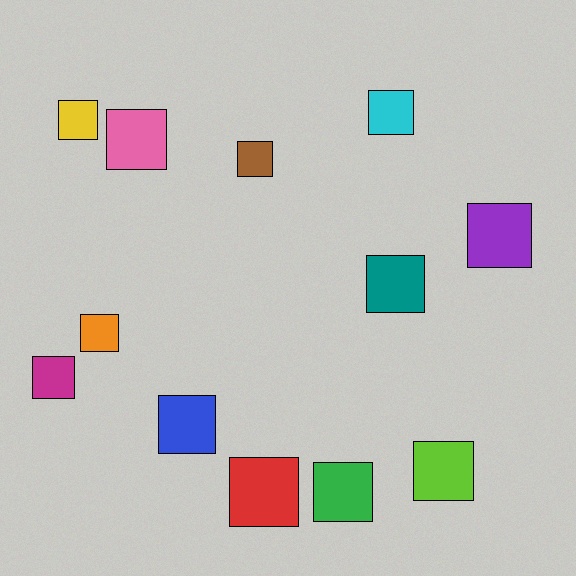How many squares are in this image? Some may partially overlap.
There are 12 squares.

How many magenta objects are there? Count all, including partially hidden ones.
There is 1 magenta object.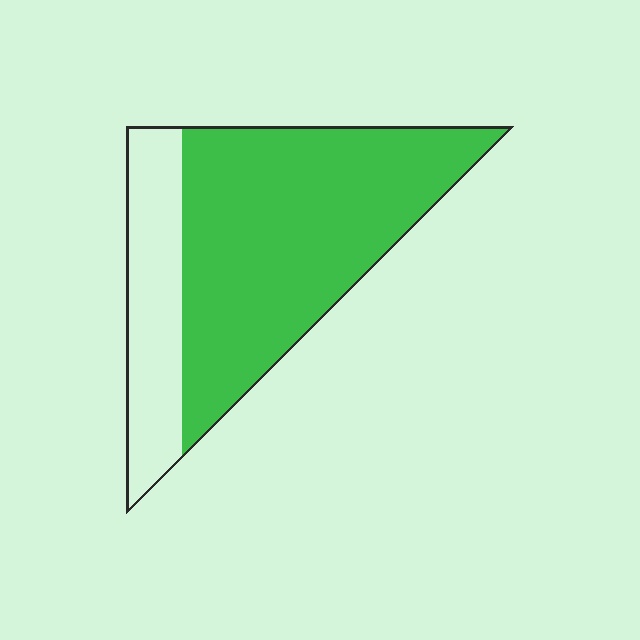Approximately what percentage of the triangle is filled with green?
Approximately 75%.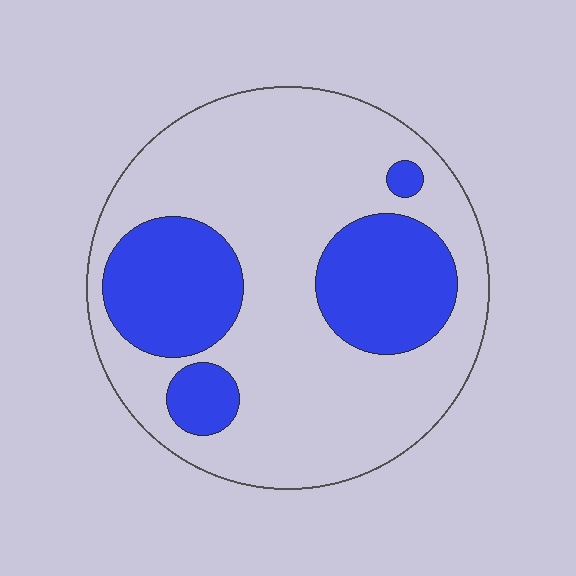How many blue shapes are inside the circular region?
4.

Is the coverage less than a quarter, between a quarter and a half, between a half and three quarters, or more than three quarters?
Between a quarter and a half.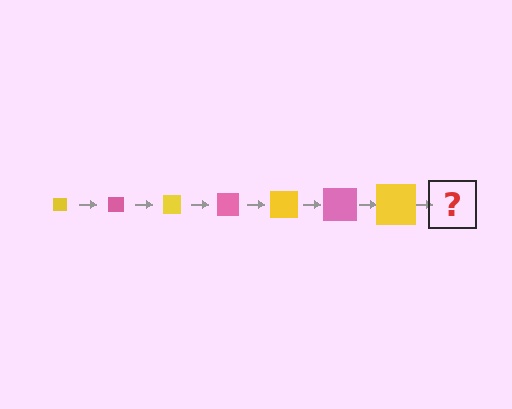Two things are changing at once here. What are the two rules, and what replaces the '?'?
The two rules are that the square grows larger each step and the color cycles through yellow and pink. The '?' should be a pink square, larger than the previous one.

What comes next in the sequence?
The next element should be a pink square, larger than the previous one.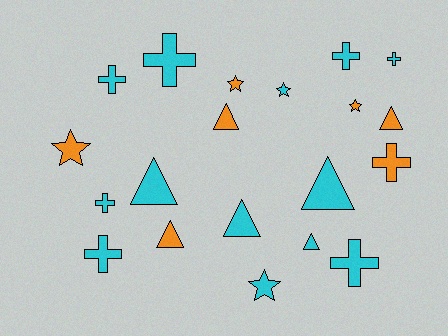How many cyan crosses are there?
There are 7 cyan crosses.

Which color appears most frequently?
Cyan, with 13 objects.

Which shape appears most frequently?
Cross, with 8 objects.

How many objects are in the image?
There are 20 objects.